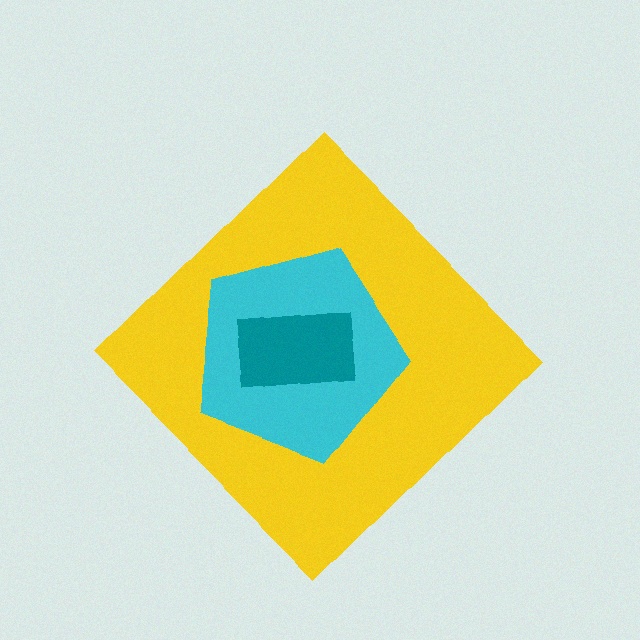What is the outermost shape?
The yellow diamond.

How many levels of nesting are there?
3.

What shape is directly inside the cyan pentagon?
The teal rectangle.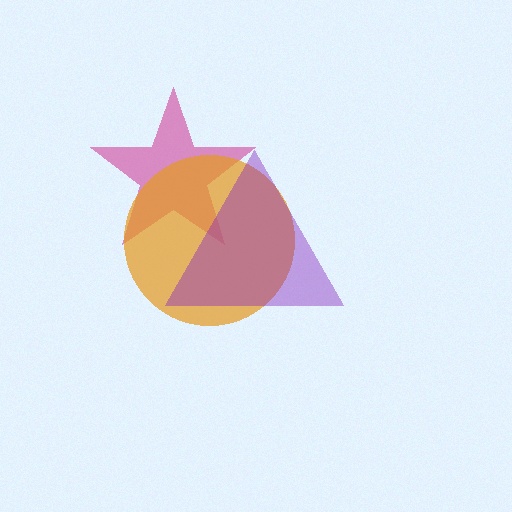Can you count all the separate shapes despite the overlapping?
Yes, there are 3 separate shapes.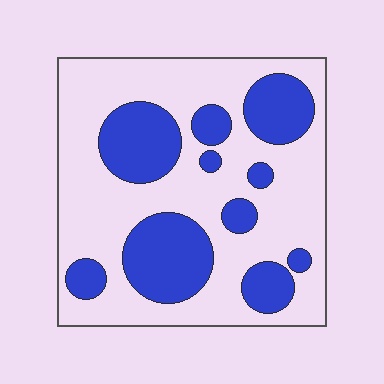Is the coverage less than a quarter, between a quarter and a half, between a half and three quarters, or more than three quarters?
Between a quarter and a half.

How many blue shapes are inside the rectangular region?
10.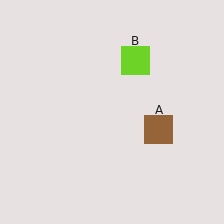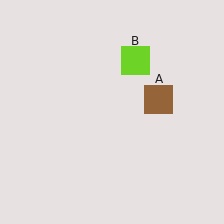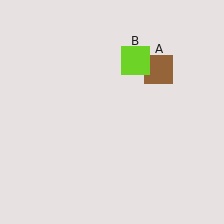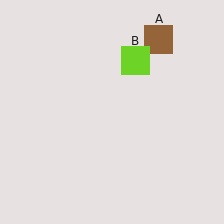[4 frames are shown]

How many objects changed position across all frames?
1 object changed position: brown square (object A).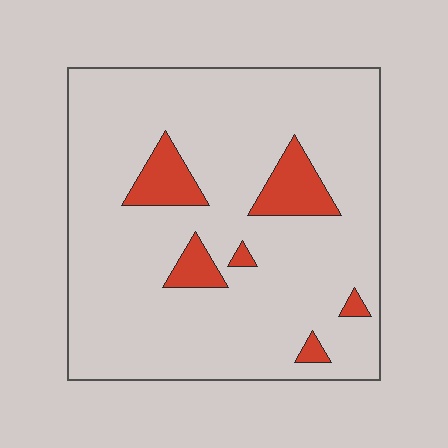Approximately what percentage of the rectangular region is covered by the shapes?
Approximately 10%.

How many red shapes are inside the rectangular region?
6.